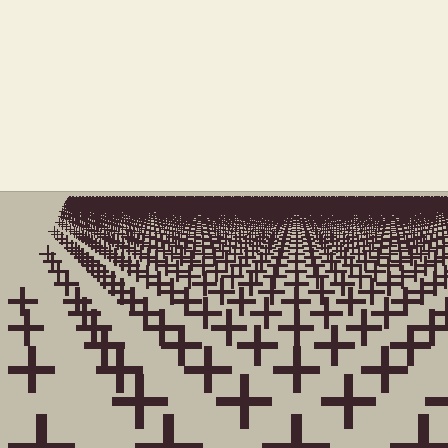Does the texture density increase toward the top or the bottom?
Density increases toward the top.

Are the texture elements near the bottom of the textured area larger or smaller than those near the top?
Larger. Near the bottom, elements are closer to the viewer and appear at a bigger on-screen size.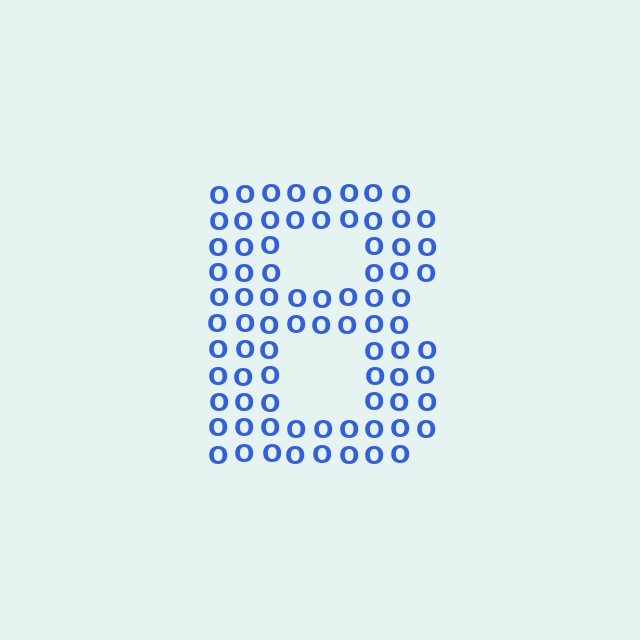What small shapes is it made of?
It is made of small letter O's.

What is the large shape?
The large shape is the letter B.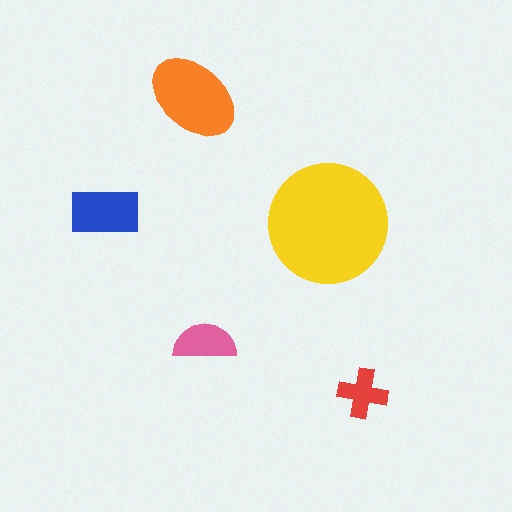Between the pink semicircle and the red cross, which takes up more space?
The pink semicircle.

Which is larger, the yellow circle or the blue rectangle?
The yellow circle.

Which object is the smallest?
The red cross.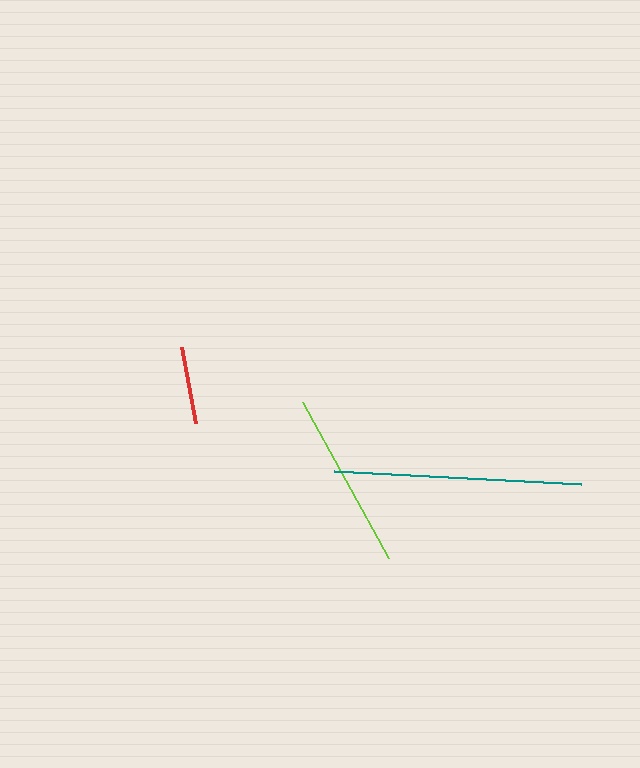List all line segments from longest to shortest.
From longest to shortest: teal, lime, red.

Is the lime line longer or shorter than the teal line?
The teal line is longer than the lime line.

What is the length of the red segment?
The red segment is approximately 77 pixels long.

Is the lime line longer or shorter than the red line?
The lime line is longer than the red line.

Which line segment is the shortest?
The red line is the shortest at approximately 77 pixels.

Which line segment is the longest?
The teal line is the longest at approximately 247 pixels.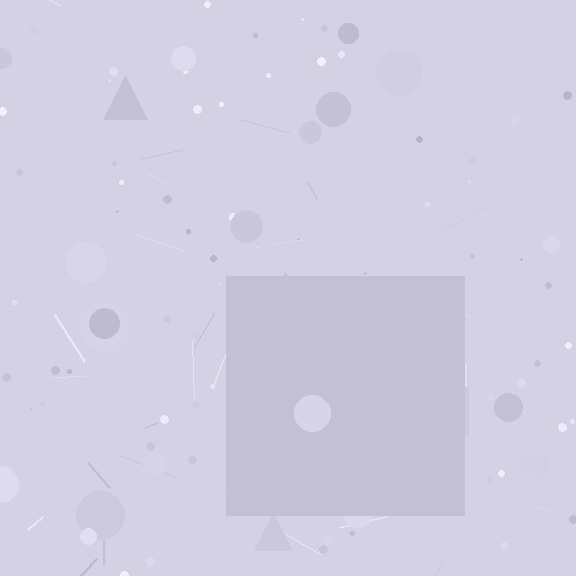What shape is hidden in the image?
A square is hidden in the image.